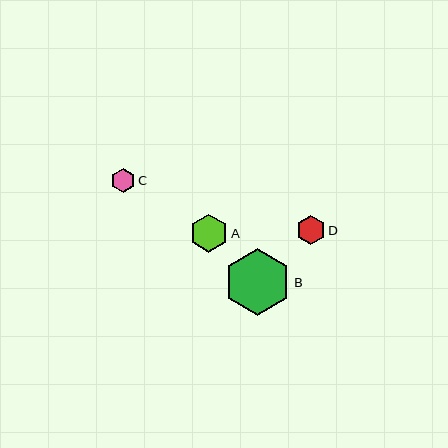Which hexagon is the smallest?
Hexagon C is the smallest with a size of approximately 24 pixels.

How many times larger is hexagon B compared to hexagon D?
Hexagon B is approximately 2.3 times the size of hexagon D.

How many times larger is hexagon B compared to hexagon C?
Hexagon B is approximately 2.7 times the size of hexagon C.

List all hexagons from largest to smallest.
From largest to smallest: B, A, D, C.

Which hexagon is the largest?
Hexagon B is the largest with a size of approximately 67 pixels.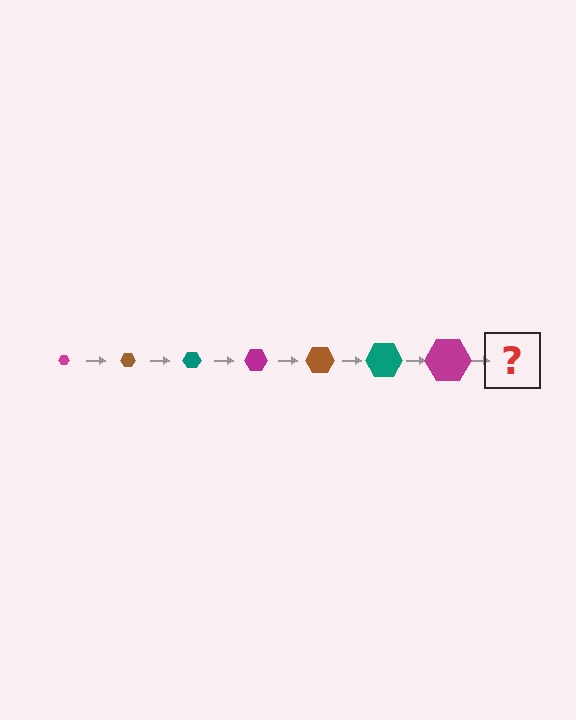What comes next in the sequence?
The next element should be a brown hexagon, larger than the previous one.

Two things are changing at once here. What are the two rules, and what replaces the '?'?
The two rules are that the hexagon grows larger each step and the color cycles through magenta, brown, and teal. The '?' should be a brown hexagon, larger than the previous one.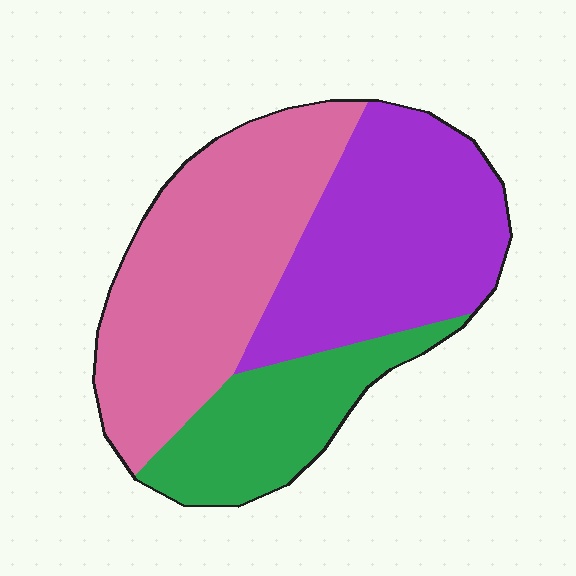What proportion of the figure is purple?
Purple covers around 35% of the figure.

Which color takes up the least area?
Green, at roughly 20%.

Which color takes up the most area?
Pink, at roughly 40%.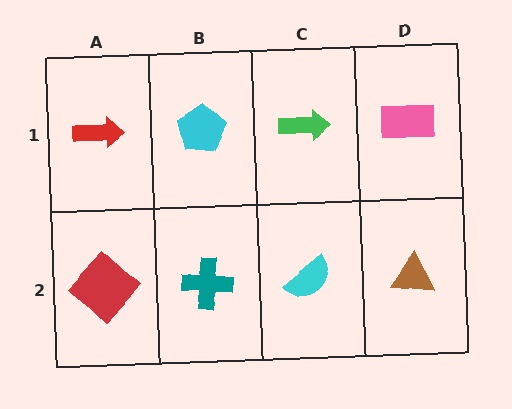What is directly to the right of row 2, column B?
A cyan semicircle.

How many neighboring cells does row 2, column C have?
3.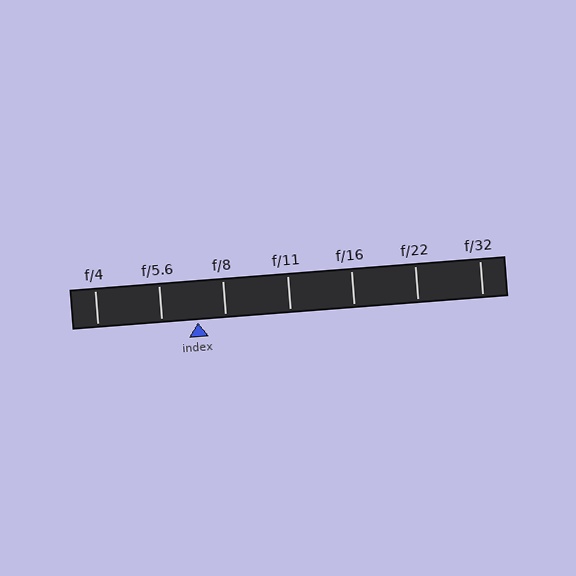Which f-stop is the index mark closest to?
The index mark is closest to f/8.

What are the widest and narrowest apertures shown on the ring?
The widest aperture shown is f/4 and the narrowest is f/32.